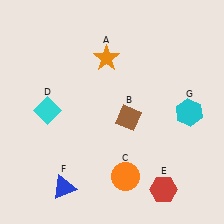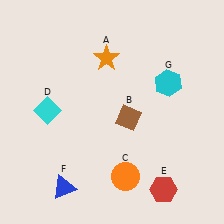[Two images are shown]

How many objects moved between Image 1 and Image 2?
1 object moved between the two images.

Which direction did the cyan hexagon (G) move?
The cyan hexagon (G) moved up.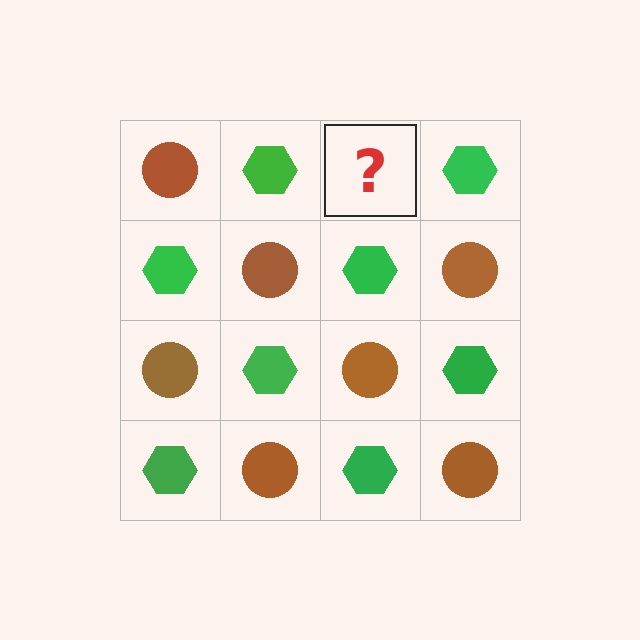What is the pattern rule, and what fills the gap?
The rule is that it alternates brown circle and green hexagon in a checkerboard pattern. The gap should be filled with a brown circle.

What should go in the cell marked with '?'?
The missing cell should contain a brown circle.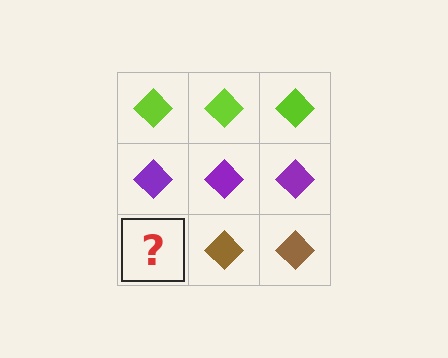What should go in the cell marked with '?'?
The missing cell should contain a brown diamond.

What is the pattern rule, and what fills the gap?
The rule is that each row has a consistent color. The gap should be filled with a brown diamond.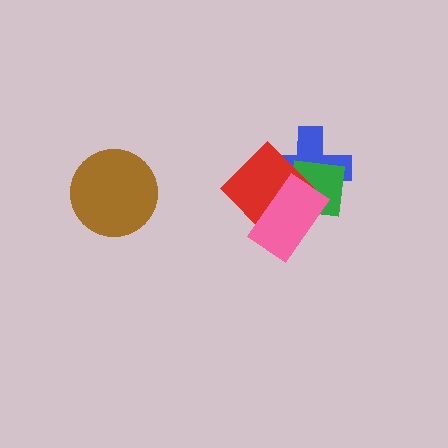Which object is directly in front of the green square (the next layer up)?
The red diamond is directly in front of the green square.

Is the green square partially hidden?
Yes, it is partially covered by another shape.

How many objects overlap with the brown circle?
0 objects overlap with the brown circle.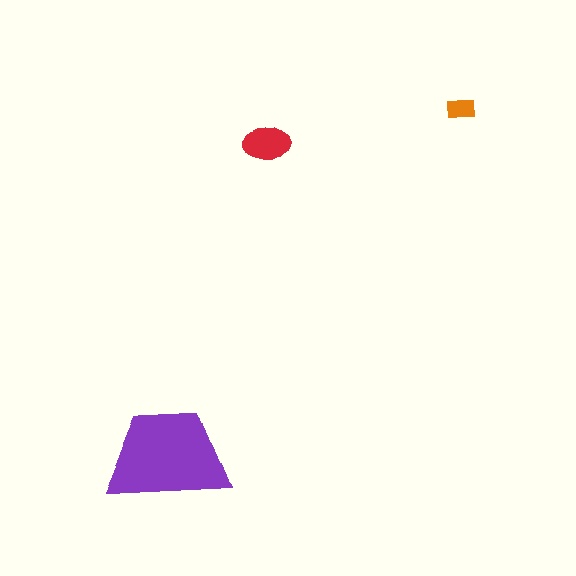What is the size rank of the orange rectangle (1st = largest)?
3rd.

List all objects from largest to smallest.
The purple trapezoid, the red ellipse, the orange rectangle.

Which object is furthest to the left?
The purple trapezoid is leftmost.